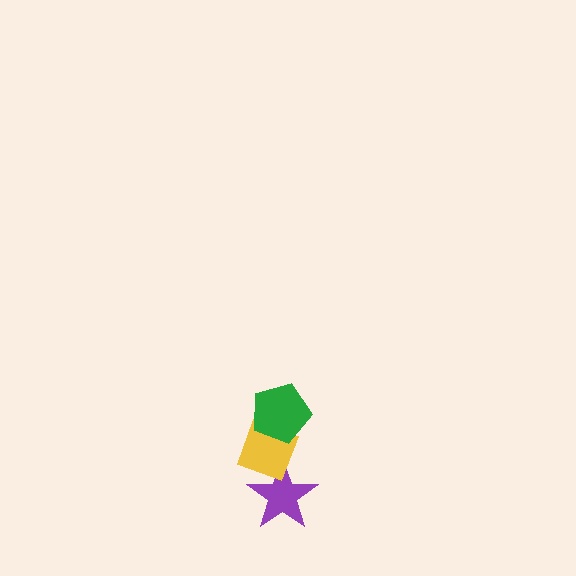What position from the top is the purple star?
The purple star is 3rd from the top.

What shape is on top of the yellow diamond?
The green pentagon is on top of the yellow diamond.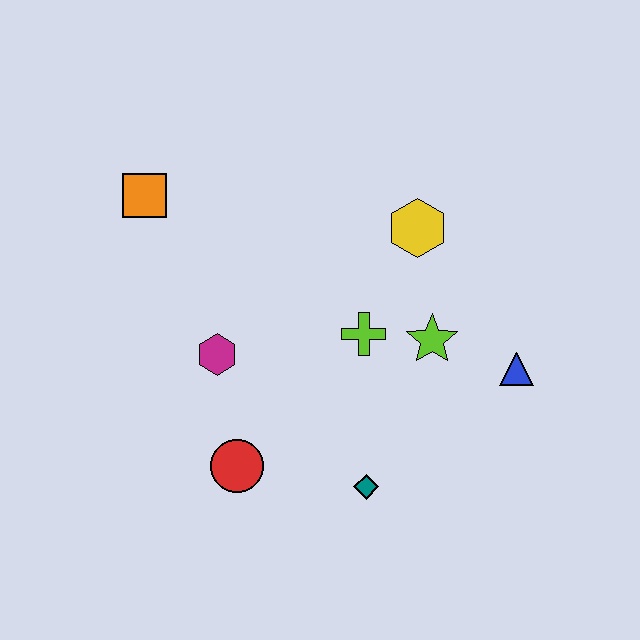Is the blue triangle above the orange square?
No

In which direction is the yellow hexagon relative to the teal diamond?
The yellow hexagon is above the teal diamond.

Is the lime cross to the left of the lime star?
Yes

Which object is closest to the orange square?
The magenta hexagon is closest to the orange square.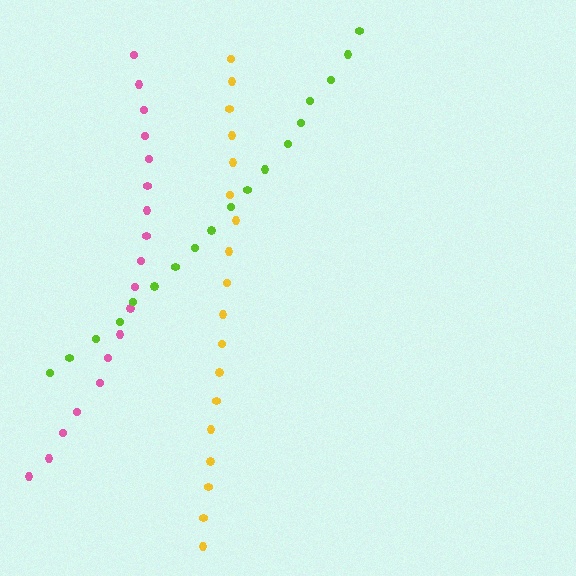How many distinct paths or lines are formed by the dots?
There are 3 distinct paths.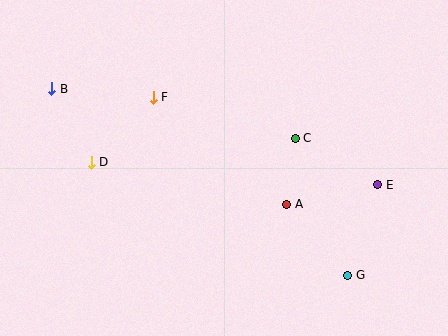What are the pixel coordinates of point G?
Point G is at (348, 275).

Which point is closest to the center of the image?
Point A at (287, 204) is closest to the center.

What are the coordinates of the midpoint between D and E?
The midpoint between D and E is at (235, 173).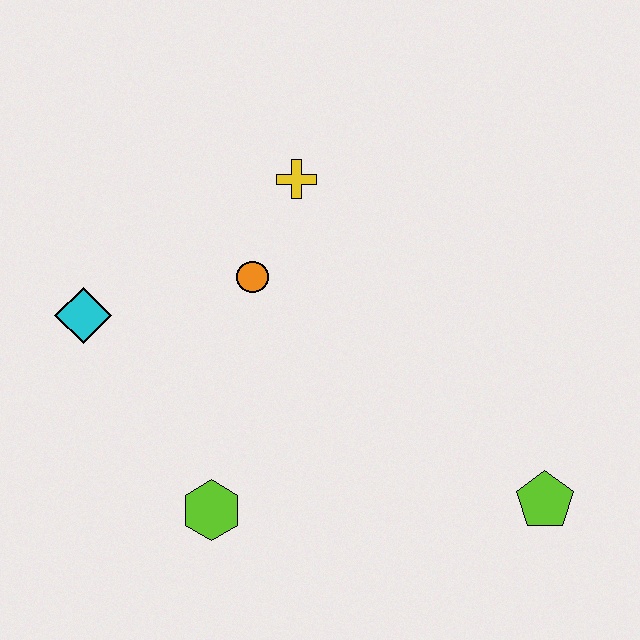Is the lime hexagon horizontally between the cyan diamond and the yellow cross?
Yes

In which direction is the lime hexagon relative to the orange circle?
The lime hexagon is below the orange circle.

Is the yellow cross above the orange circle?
Yes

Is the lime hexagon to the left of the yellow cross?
Yes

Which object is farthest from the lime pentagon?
The cyan diamond is farthest from the lime pentagon.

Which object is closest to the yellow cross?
The orange circle is closest to the yellow cross.